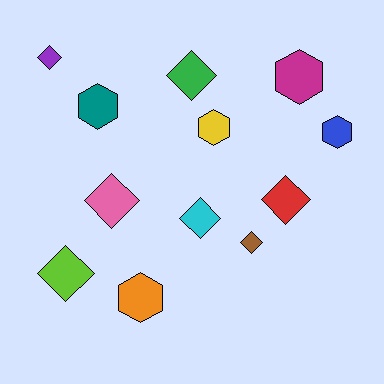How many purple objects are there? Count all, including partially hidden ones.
There is 1 purple object.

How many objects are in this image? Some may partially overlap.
There are 12 objects.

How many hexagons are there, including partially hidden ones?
There are 5 hexagons.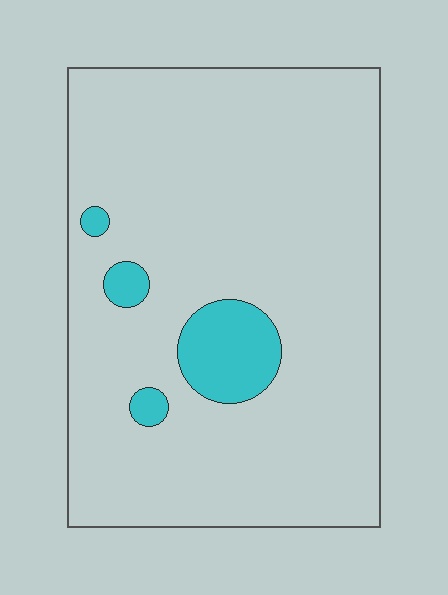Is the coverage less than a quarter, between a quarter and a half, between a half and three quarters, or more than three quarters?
Less than a quarter.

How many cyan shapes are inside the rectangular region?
4.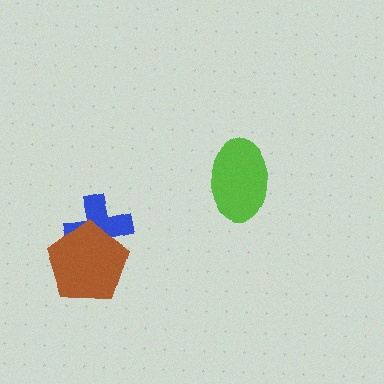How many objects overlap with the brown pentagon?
1 object overlaps with the brown pentagon.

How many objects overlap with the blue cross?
1 object overlaps with the blue cross.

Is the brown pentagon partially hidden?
No, no other shape covers it.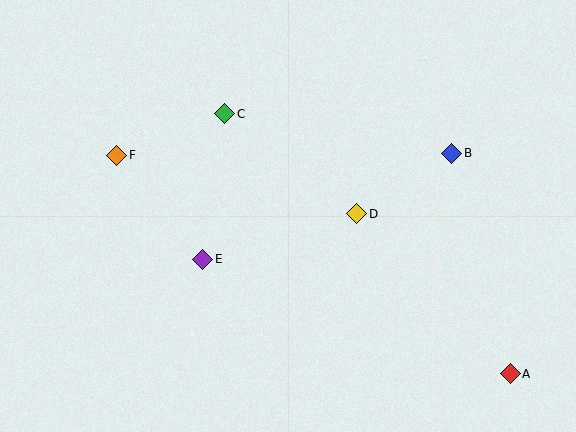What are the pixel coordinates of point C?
Point C is at (225, 114).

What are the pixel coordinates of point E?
Point E is at (203, 260).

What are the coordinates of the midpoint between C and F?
The midpoint between C and F is at (171, 135).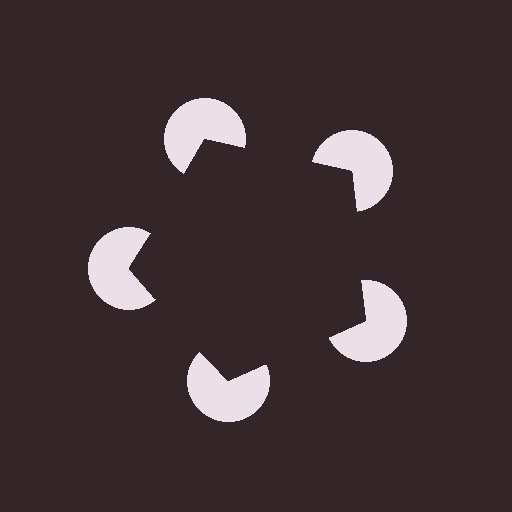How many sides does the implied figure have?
5 sides.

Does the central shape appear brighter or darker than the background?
It typically appears slightly darker than the background, even though no actual brightness change is drawn.